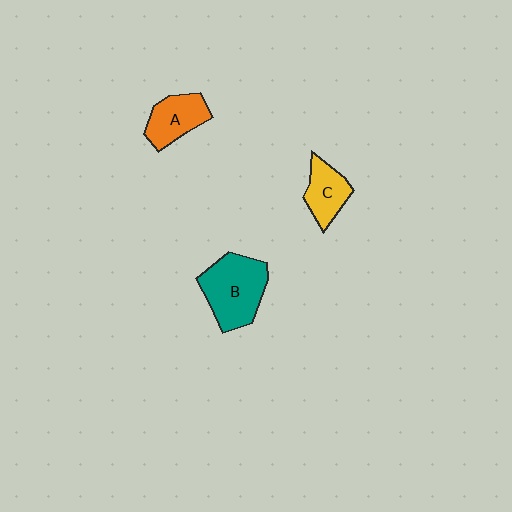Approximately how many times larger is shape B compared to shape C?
Approximately 1.8 times.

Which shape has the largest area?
Shape B (teal).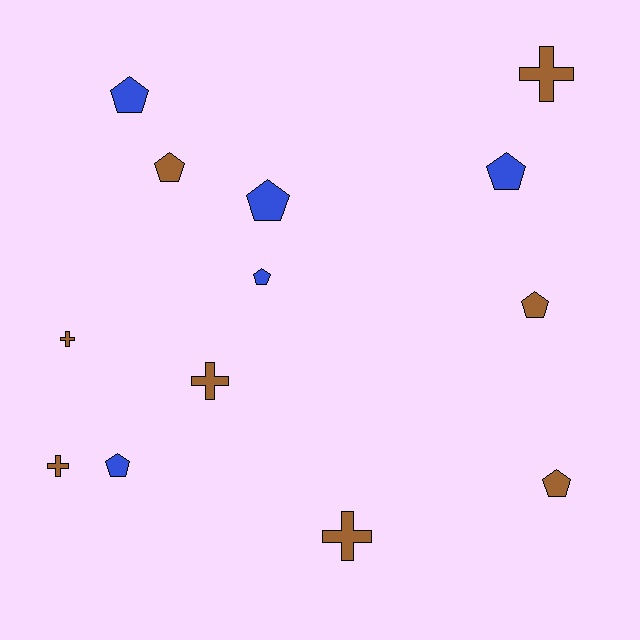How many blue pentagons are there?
There are 5 blue pentagons.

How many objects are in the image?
There are 13 objects.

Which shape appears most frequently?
Pentagon, with 8 objects.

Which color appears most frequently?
Brown, with 8 objects.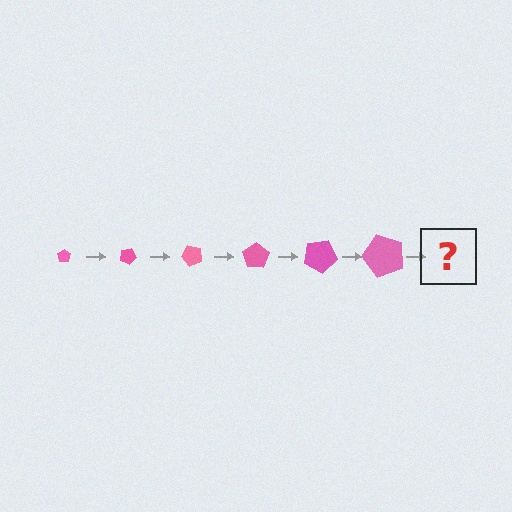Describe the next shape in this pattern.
It should be a pentagon, larger than the previous one and rotated 150 degrees from the start.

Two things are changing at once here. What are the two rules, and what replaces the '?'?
The two rules are that the pentagon grows larger each step and it rotates 25 degrees each step. The '?' should be a pentagon, larger than the previous one and rotated 150 degrees from the start.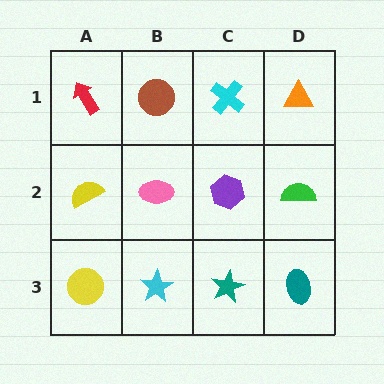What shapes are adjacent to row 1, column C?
A purple hexagon (row 2, column C), a brown circle (row 1, column B), an orange triangle (row 1, column D).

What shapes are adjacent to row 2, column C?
A cyan cross (row 1, column C), a teal star (row 3, column C), a pink ellipse (row 2, column B), a green semicircle (row 2, column D).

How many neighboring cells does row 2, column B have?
4.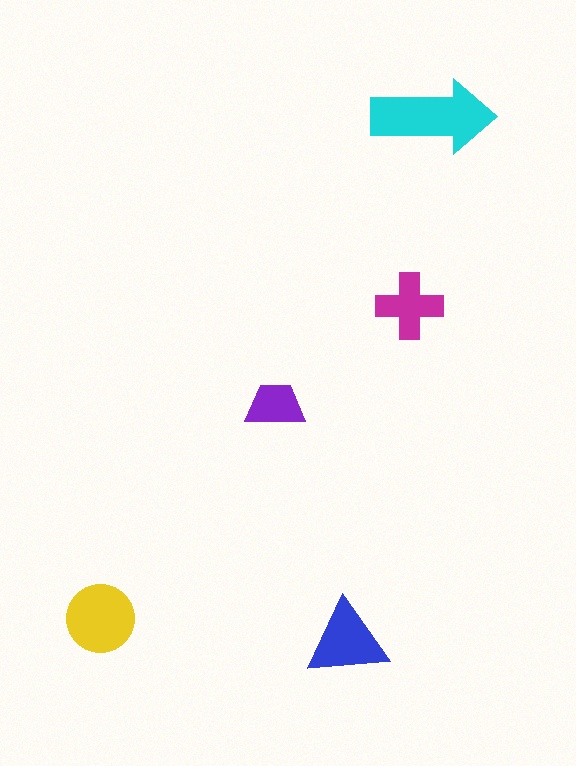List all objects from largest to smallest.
The cyan arrow, the yellow circle, the blue triangle, the magenta cross, the purple trapezoid.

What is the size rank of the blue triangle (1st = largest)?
3rd.